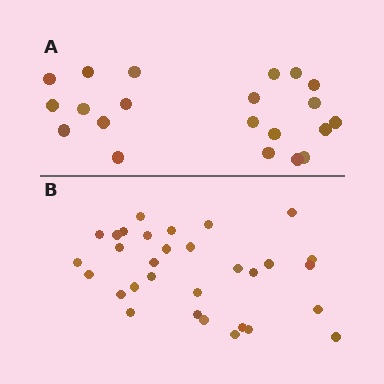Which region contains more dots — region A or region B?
Region B (the bottom region) has more dots.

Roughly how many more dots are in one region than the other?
Region B has roughly 10 or so more dots than region A.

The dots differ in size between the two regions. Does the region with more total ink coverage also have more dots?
No. Region A has more total ink coverage because its dots are larger, but region B actually contains more individual dots. Total area can be misleading — the number of items is what matters here.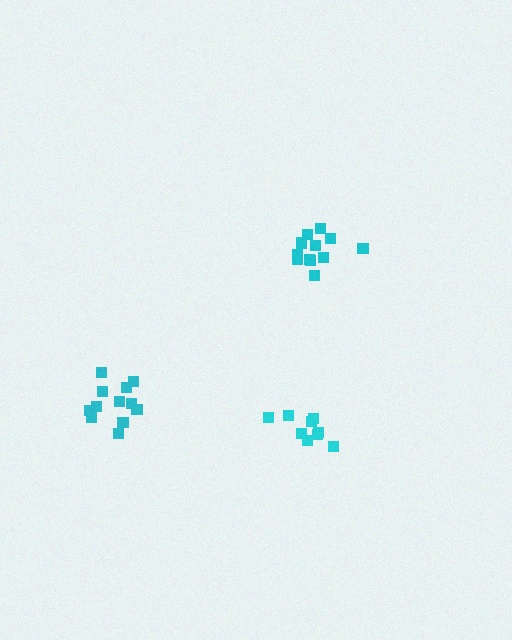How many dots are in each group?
Group 1: 12 dots, Group 2: 12 dots, Group 3: 9 dots (33 total).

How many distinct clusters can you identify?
There are 3 distinct clusters.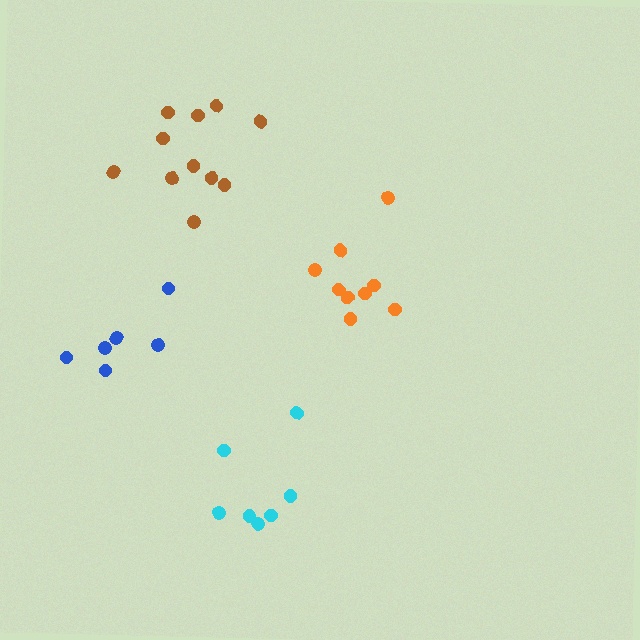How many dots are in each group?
Group 1: 7 dots, Group 2: 11 dots, Group 3: 9 dots, Group 4: 6 dots (33 total).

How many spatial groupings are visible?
There are 4 spatial groupings.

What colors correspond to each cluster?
The clusters are colored: cyan, brown, orange, blue.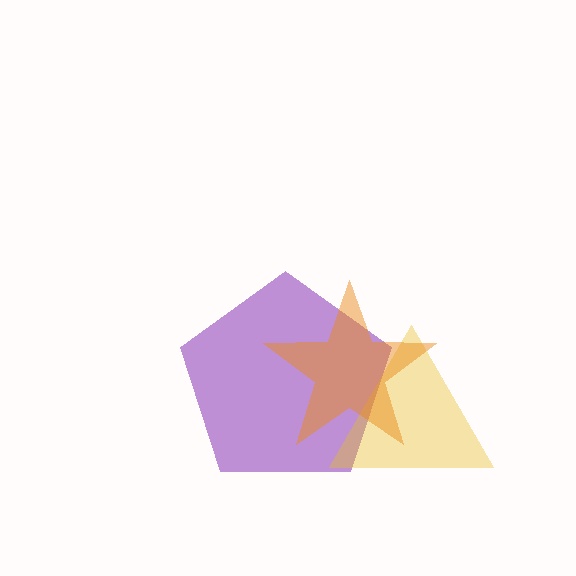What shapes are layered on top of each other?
The layered shapes are: a purple pentagon, a yellow triangle, an orange star.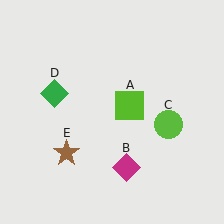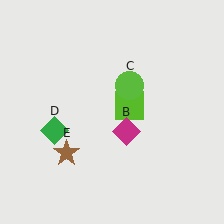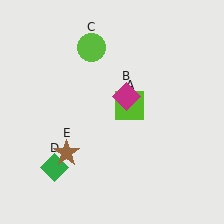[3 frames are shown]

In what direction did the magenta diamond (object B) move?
The magenta diamond (object B) moved up.